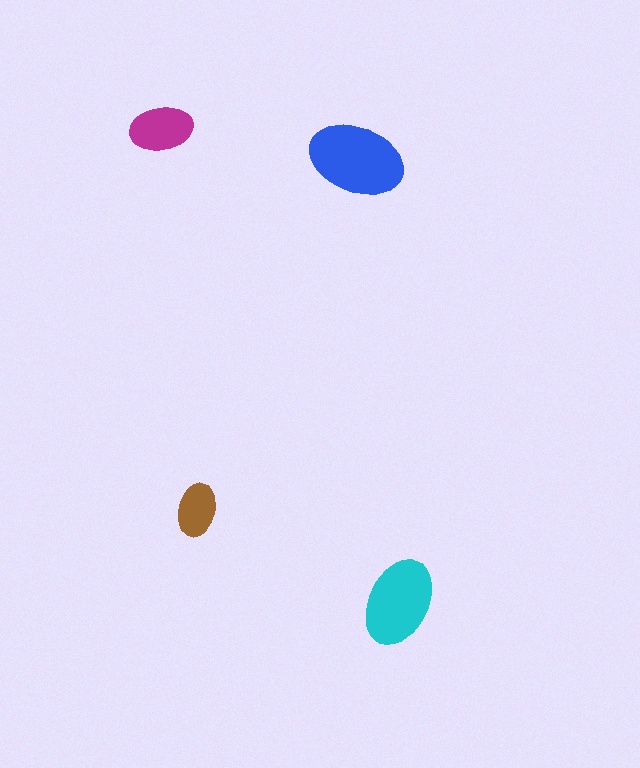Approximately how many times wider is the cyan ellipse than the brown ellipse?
About 1.5 times wider.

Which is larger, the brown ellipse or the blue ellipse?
The blue one.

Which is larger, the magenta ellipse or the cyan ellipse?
The cyan one.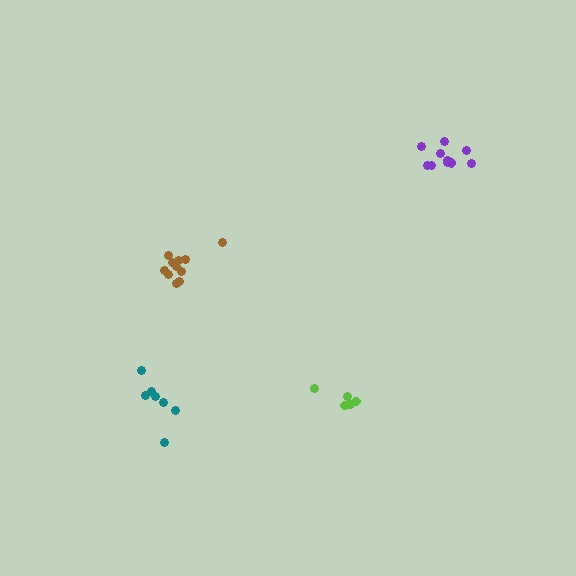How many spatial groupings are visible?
There are 4 spatial groupings.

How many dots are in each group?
Group 1: 10 dots, Group 2: 6 dots, Group 3: 7 dots, Group 4: 11 dots (34 total).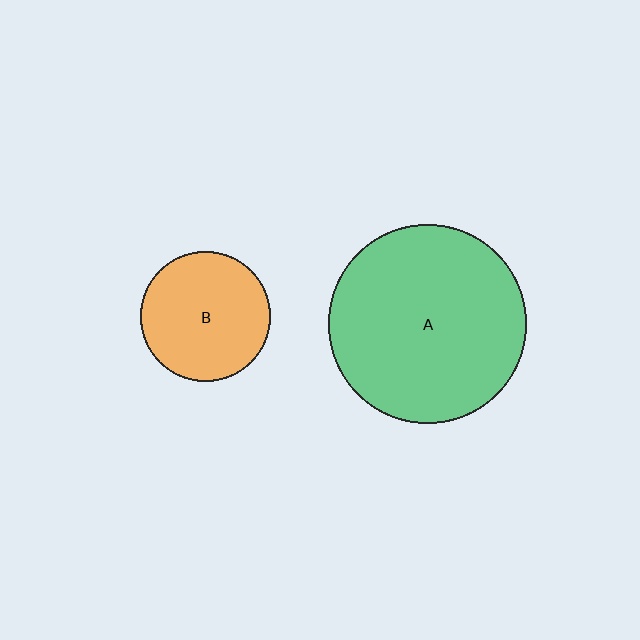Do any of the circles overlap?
No, none of the circles overlap.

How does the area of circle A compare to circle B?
Approximately 2.3 times.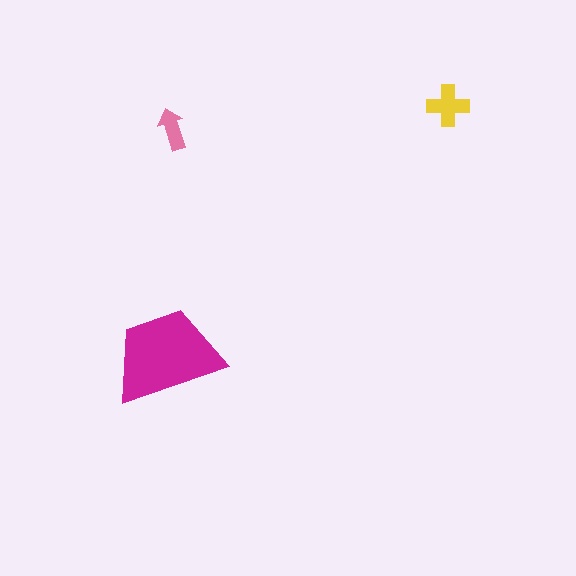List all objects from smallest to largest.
The pink arrow, the yellow cross, the magenta trapezoid.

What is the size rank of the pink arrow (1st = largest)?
3rd.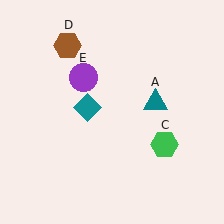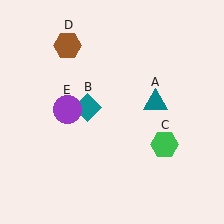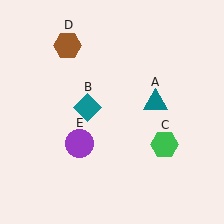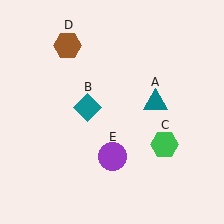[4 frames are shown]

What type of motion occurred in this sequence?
The purple circle (object E) rotated counterclockwise around the center of the scene.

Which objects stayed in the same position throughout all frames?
Teal triangle (object A) and teal diamond (object B) and green hexagon (object C) and brown hexagon (object D) remained stationary.